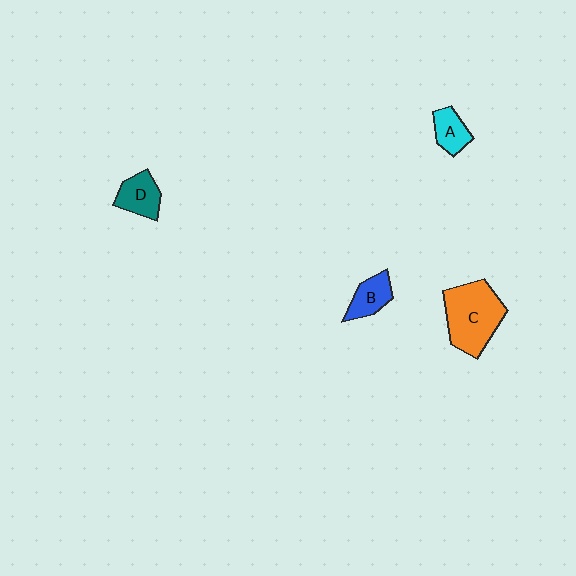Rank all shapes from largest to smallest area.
From largest to smallest: C (orange), D (teal), B (blue), A (cyan).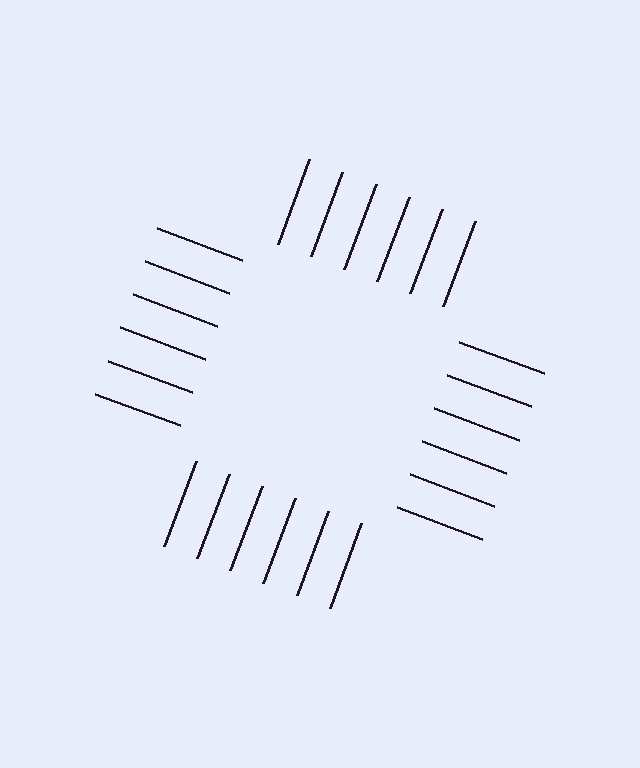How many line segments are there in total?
24 — 6 along each of the 4 edges.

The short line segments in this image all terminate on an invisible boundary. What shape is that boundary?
An illusory square — the line segments terminate on its edges but no continuous stroke is drawn.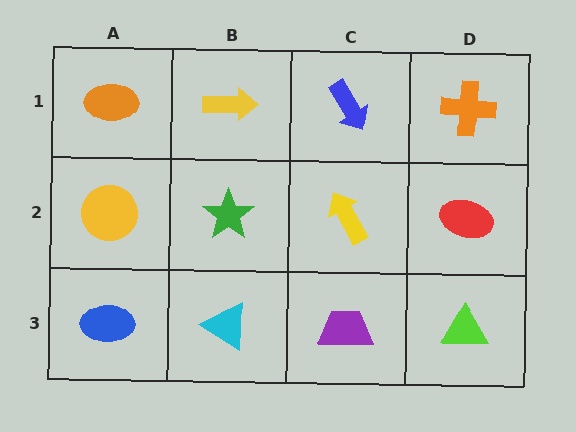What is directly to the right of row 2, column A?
A green star.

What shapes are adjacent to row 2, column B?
A yellow arrow (row 1, column B), a cyan triangle (row 3, column B), a yellow circle (row 2, column A), a yellow arrow (row 2, column C).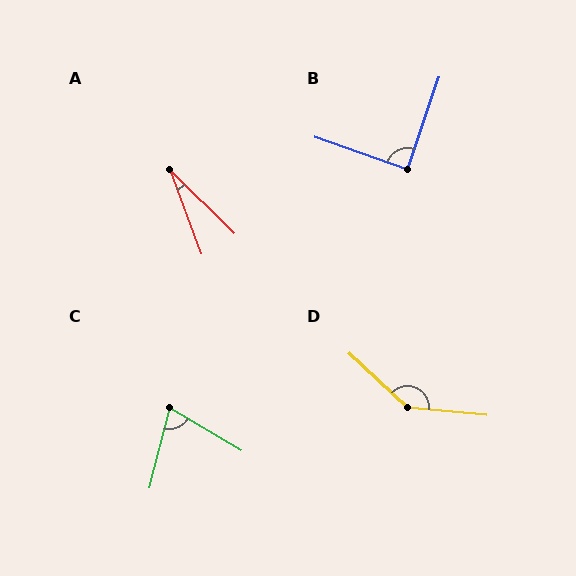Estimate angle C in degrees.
Approximately 74 degrees.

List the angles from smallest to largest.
A (25°), C (74°), B (89°), D (142°).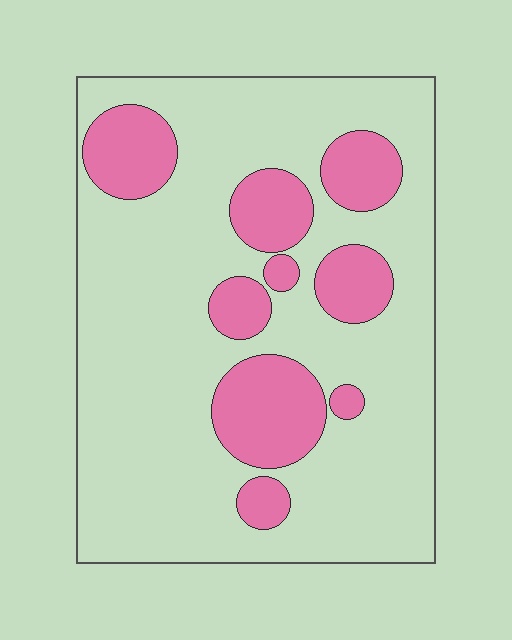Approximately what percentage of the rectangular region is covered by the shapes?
Approximately 25%.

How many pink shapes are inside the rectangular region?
9.